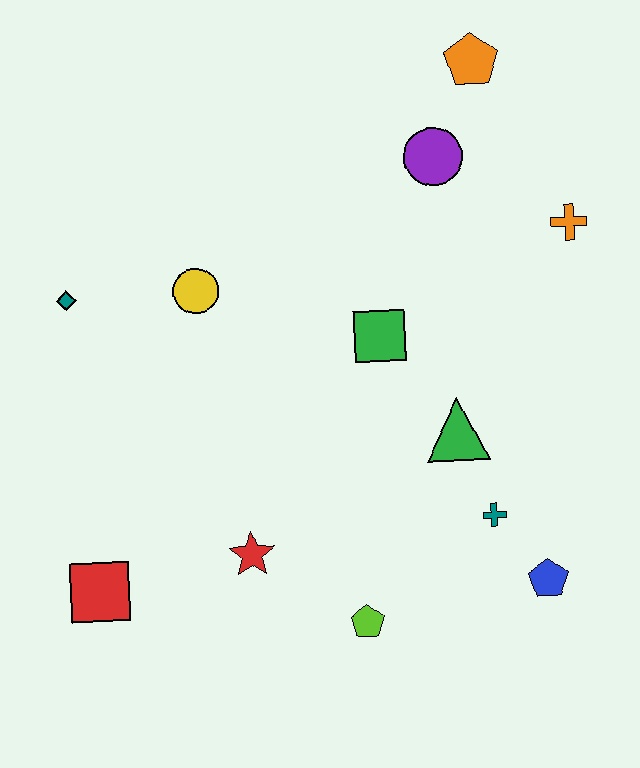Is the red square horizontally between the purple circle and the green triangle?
No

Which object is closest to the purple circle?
The orange pentagon is closest to the purple circle.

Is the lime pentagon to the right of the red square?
Yes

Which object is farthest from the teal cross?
The teal diamond is farthest from the teal cross.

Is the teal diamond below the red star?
No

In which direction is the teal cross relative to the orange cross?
The teal cross is below the orange cross.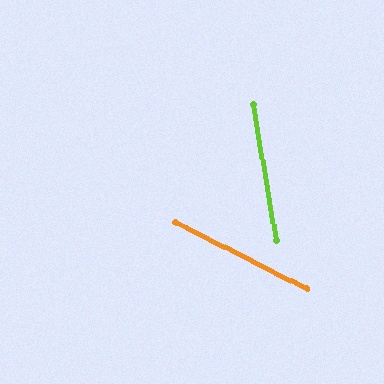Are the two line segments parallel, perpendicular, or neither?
Neither parallel nor perpendicular — they differ by about 53°.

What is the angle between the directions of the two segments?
Approximately 53 degrees.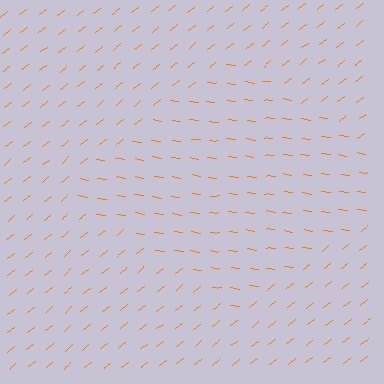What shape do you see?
I see a diamond.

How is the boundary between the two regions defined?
The boundary is defined purely by a change in line orientation (approximately 45 degrees difference). All lines are the same color and thickness.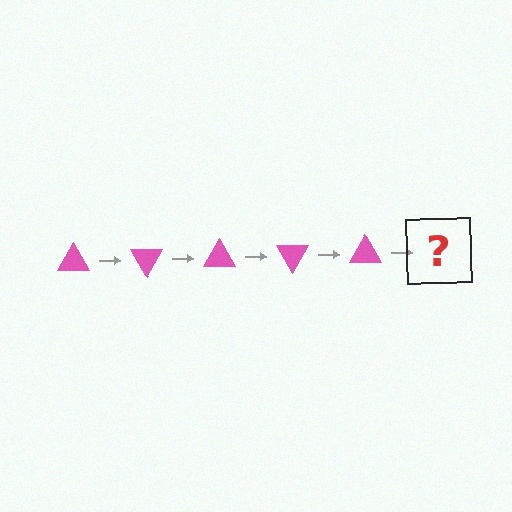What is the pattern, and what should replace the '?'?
The pattern is that the triangle rotates 60 degrees each step. The '?' should be a pink triangle rotated 300 degrees.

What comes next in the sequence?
The next element should be a pink triangle rotated 300 degrees.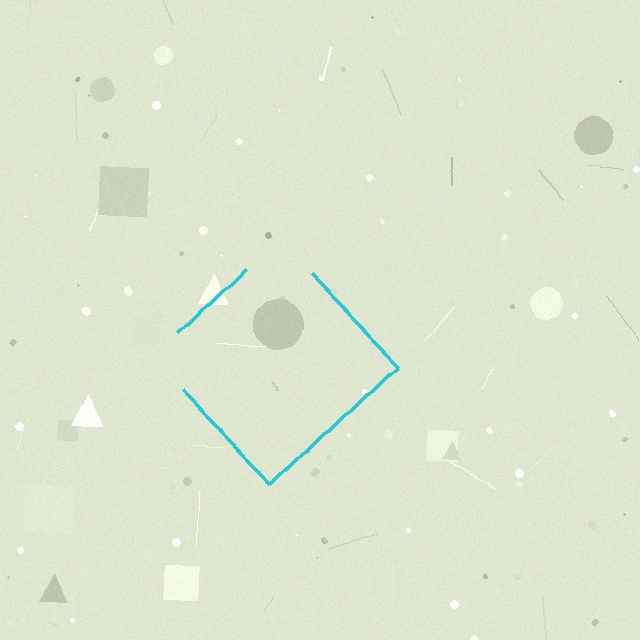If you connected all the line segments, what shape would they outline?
They would outline a diamond.